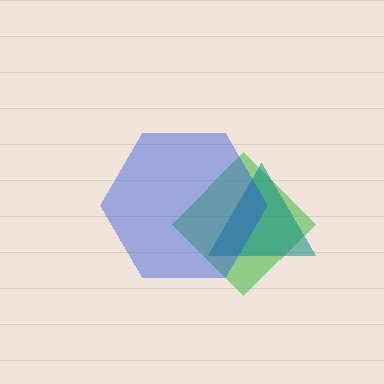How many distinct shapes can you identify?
There are 3 distinct shapes: a green diamond, a teal triangle, a blue hexagon.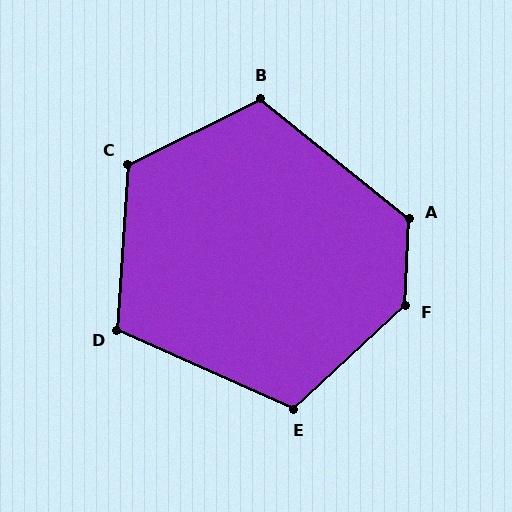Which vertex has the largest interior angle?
F, at approximately 135 degrees.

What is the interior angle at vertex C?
Approximately 120 degrees (obtuse).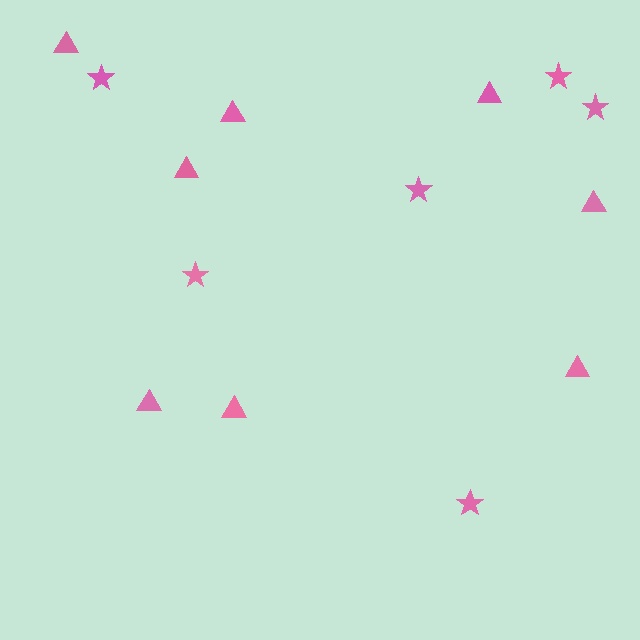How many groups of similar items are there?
There are 2 groups: one group of stars (6) and one group of triangles (8).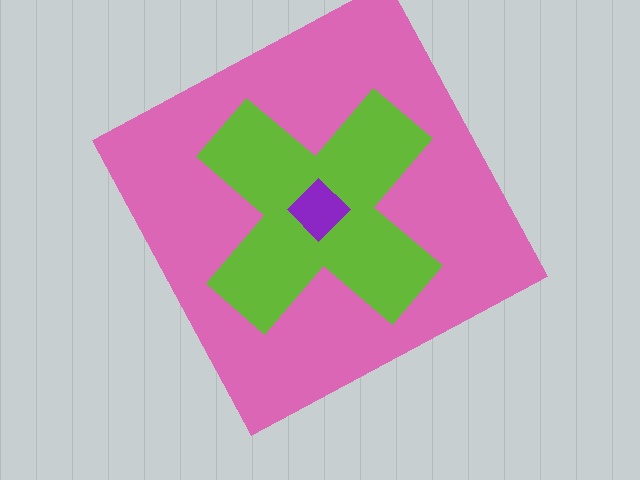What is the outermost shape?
The pink square.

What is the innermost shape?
The purple diamond.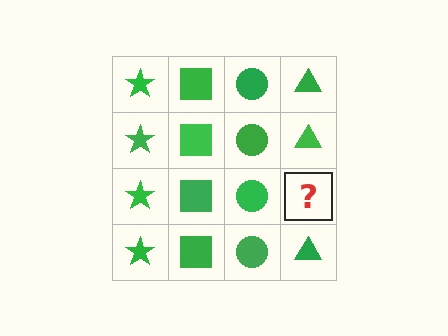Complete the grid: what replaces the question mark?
The question mark should be replaced with a green triangle.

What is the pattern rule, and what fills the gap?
The rule is that each column has a consistent shape. The gap should be filled with a green triangle.